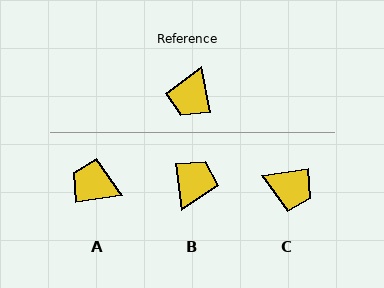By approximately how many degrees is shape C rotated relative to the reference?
Approximately 88 degrees counter-clockwise.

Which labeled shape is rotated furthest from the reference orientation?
B, about 176 degrees away.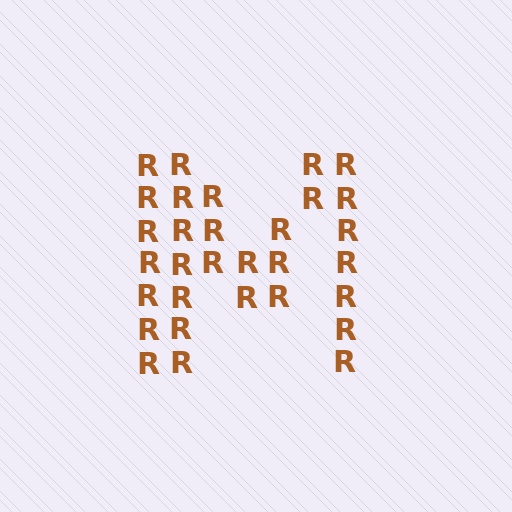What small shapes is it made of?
It is made of small letter R's.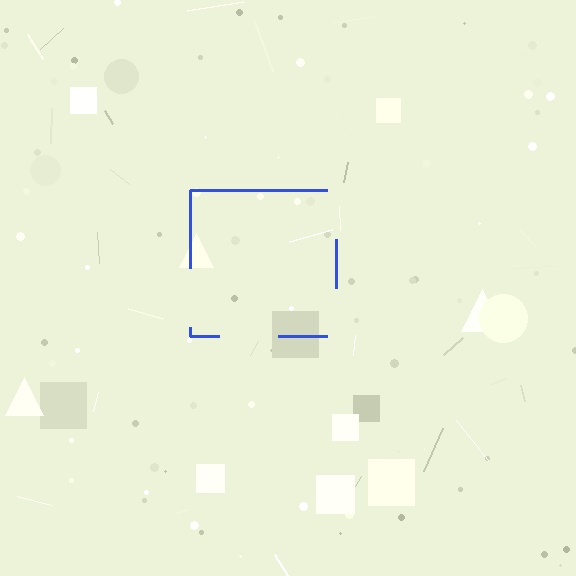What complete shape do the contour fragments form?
The contour fragments form a square.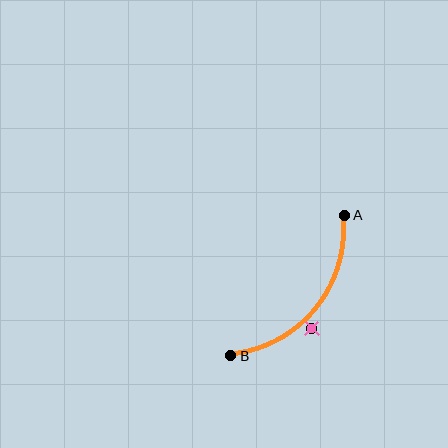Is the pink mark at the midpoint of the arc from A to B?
No — the pink mark does not lie on the arc at all. It sits slightly outside the curve.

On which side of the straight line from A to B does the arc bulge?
The arc bulges below and to the right of the straight line connecting A and B.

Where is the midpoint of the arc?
The arc midpoint is the point on the curve farthest from the straight line joining A and B. It sits below and to the right of that line.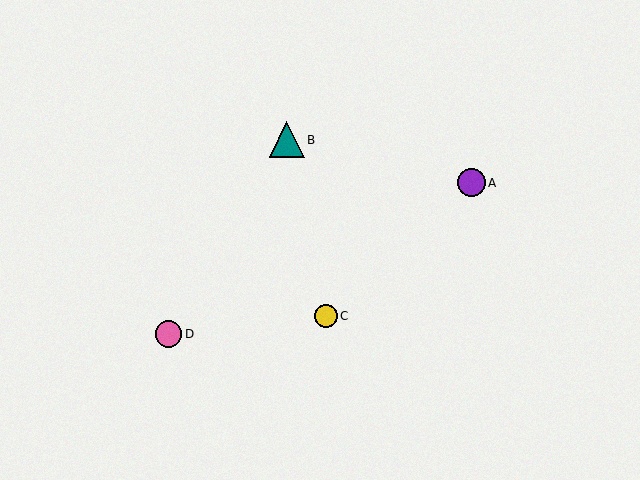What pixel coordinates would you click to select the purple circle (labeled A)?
Click at (471, 183) to select the purple circle A.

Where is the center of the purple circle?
The center of the purple circle is at (471, 183).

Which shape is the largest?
The teal triangle (labeled B) is the largest.